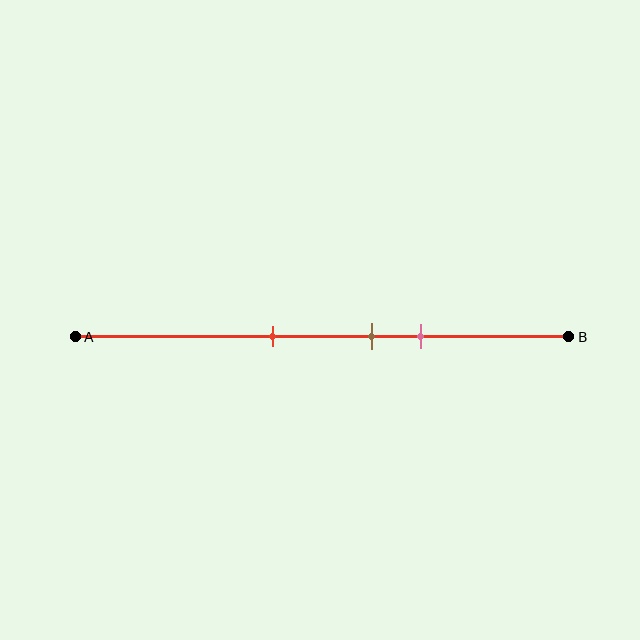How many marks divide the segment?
There are 3 marks dividing the segment.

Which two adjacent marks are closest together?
The brown and pink marks are the closest adjacent pair.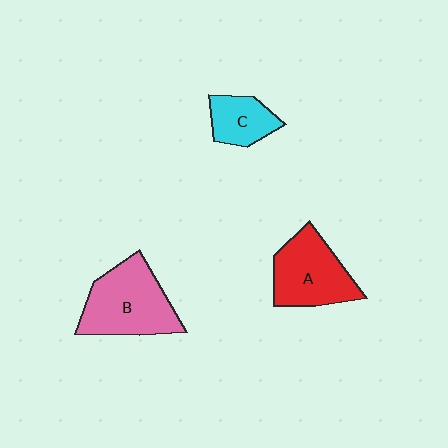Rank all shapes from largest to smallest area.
From largest to smallest: B (pink), A (red), C (cyan).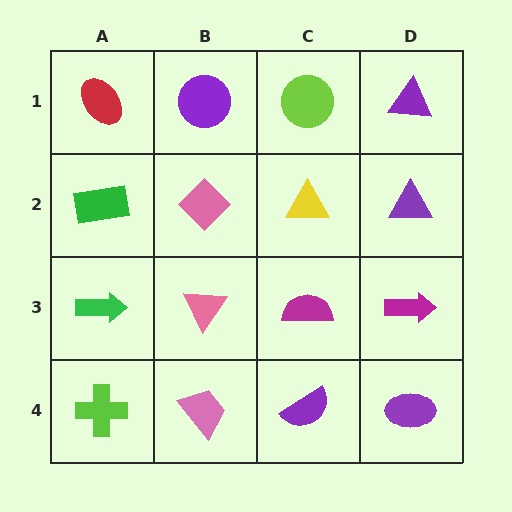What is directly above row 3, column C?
A yellow triangle.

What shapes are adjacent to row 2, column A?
A red ellipse (row 1, column A), a green arrow (row 3, column A), a pink diamond (row 2, column B).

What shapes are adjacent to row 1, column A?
A green rectangle (row 2, column A), a purple circle (row 1, column B).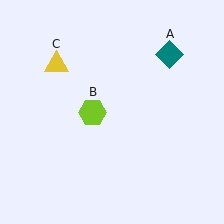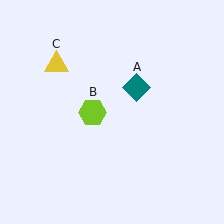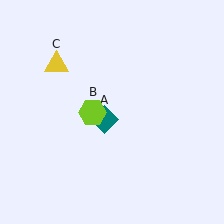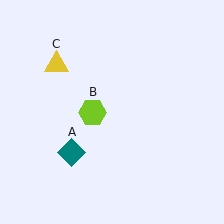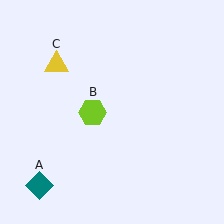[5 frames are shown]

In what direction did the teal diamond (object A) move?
The teal diamond (object A) moved down and to the left.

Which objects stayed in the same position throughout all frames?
Lime hexagon (object B) and yellow triangle (object C) remained stationary.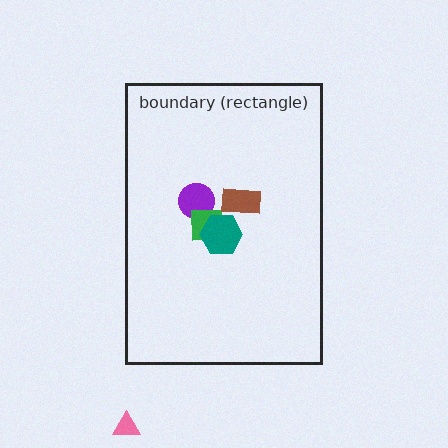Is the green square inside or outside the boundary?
Inside.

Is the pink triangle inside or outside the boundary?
Outside.